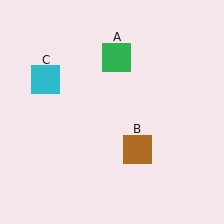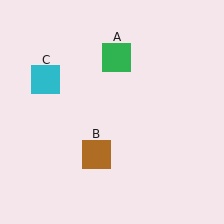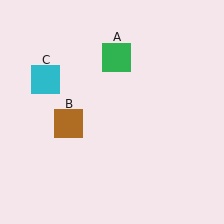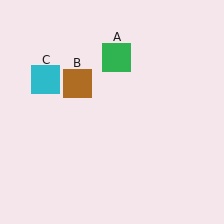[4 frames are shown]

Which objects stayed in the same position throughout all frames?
Green square (object A) and cyan square (object C) remained stationary.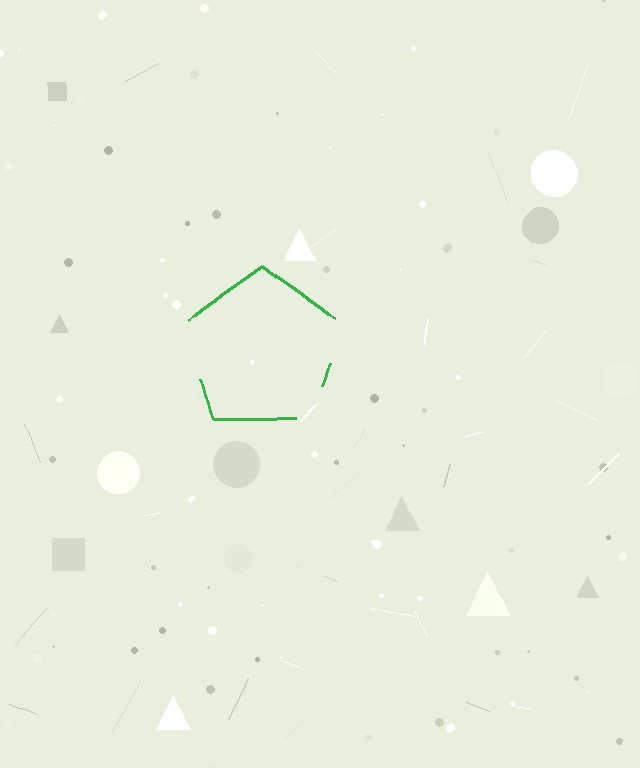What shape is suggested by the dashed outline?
The dashed outline suggests a pentagon.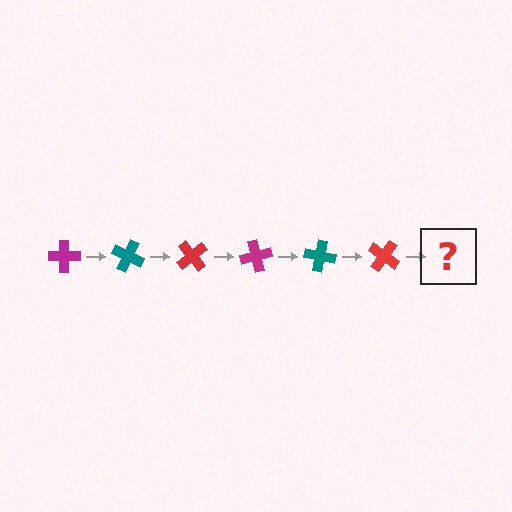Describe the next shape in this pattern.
It should be a magenta cross, rotated 150 degrees from the start.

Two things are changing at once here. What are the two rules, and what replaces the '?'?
The two rules are that it rotates 25 degrees each step and the color cycles through magenta, teal, and red. The '?' should be a magenta cross, rotated 150 degrees from the start.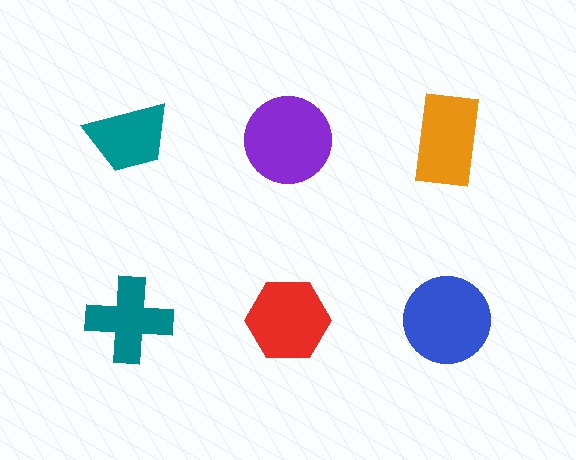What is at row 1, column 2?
A purple circle.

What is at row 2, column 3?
A blue circle.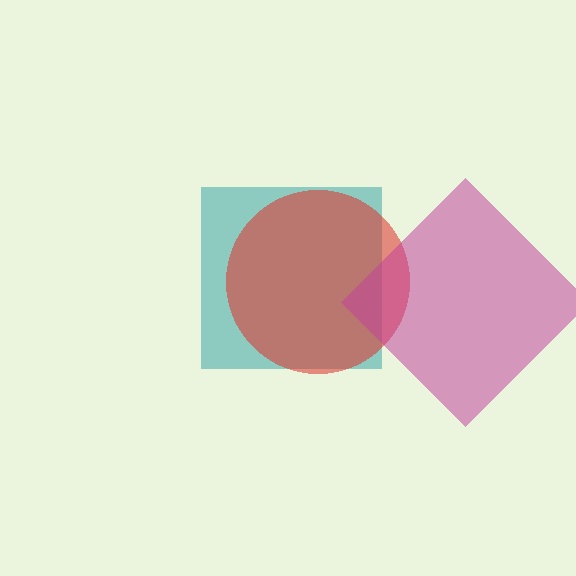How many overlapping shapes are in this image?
There are 3 overlapping shapes in the image.